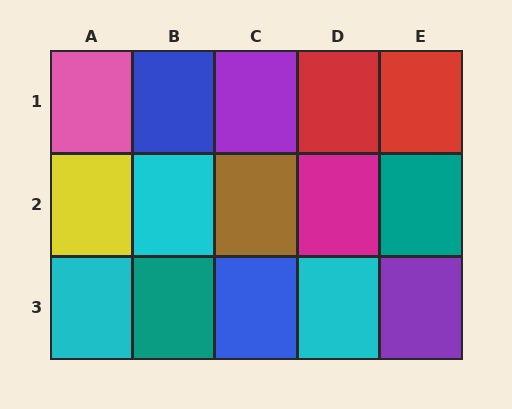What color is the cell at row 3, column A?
Cyan.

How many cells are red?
2 cells are red.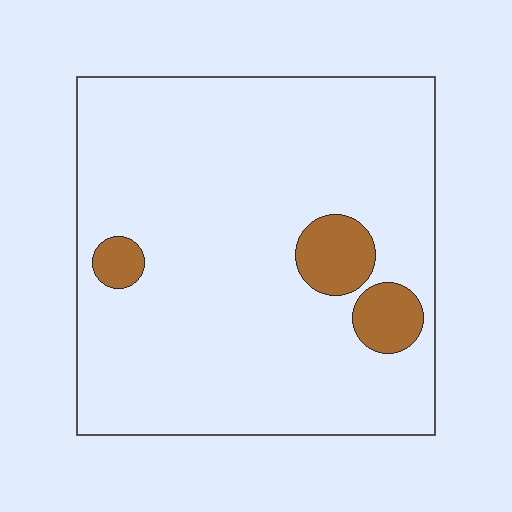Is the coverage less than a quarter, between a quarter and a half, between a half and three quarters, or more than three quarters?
Less than a quarter.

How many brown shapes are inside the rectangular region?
3.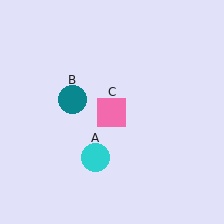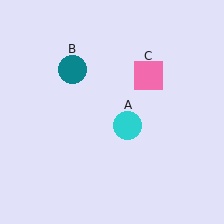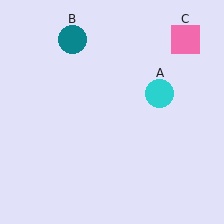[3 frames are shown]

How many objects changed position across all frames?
3 objects changed position: cyan circle (object A), teal circle (object B), pink square (object C).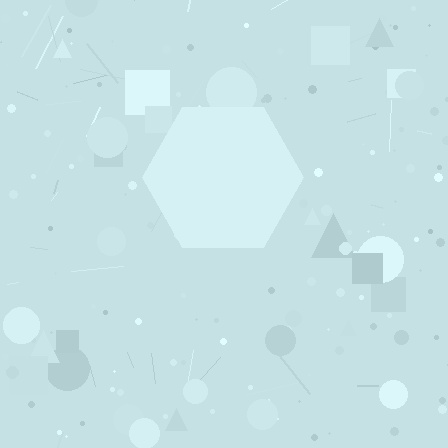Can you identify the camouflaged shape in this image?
The camouflaged shape is a hexagon.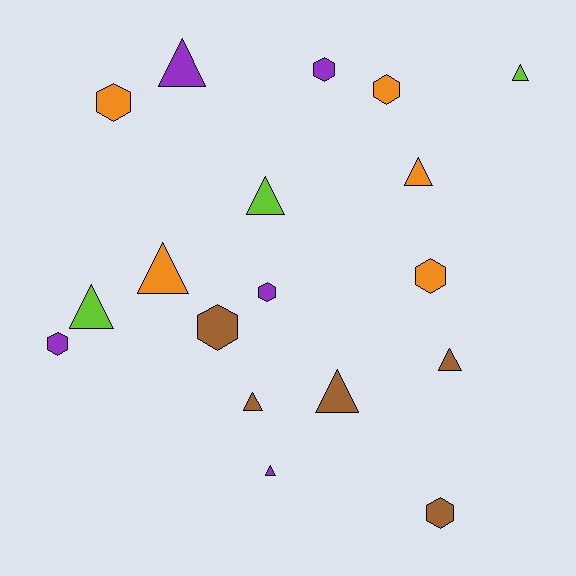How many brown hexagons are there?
There are 2 brown hexagons.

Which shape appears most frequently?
Triangle, with 10 objects.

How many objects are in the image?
There are 18 objects.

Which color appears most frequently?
Orange, with 5 objects.